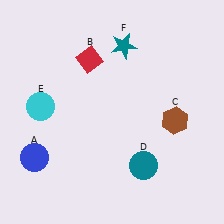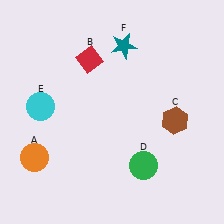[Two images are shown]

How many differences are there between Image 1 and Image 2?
There are 2 differences between the two images.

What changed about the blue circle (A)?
In Image 1, A is blue. In Image 2, it changed to orange.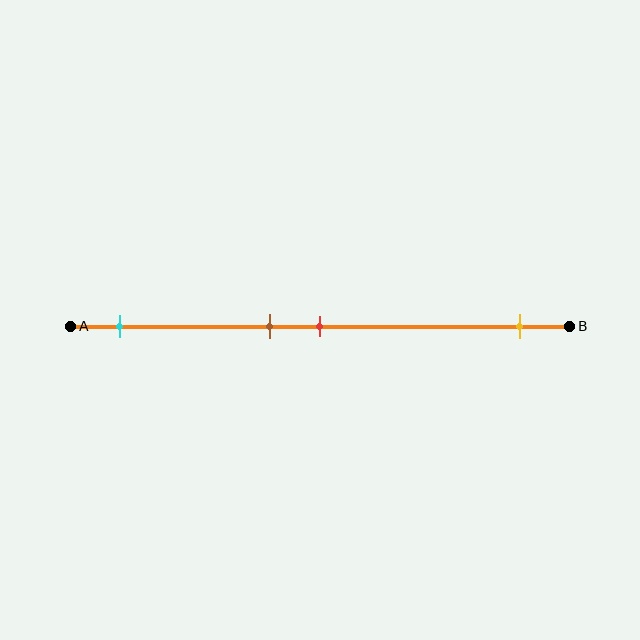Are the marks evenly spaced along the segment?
No, the marks are not evenly spaced.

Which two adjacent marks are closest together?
The brown and red marks are the closest adjacent pair.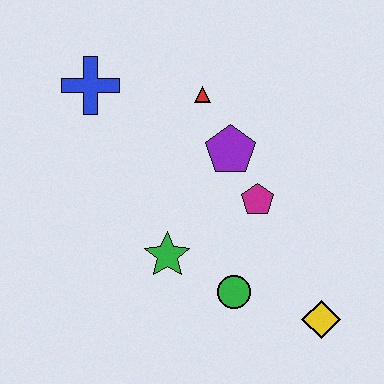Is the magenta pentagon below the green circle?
No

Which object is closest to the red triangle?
The purple pentagon is closest to the red triangle.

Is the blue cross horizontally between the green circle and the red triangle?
No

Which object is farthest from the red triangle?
The yellow diamond is farthest from the red triangle.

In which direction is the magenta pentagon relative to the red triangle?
The magenta pentagon is below the red triangle.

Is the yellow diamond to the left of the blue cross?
No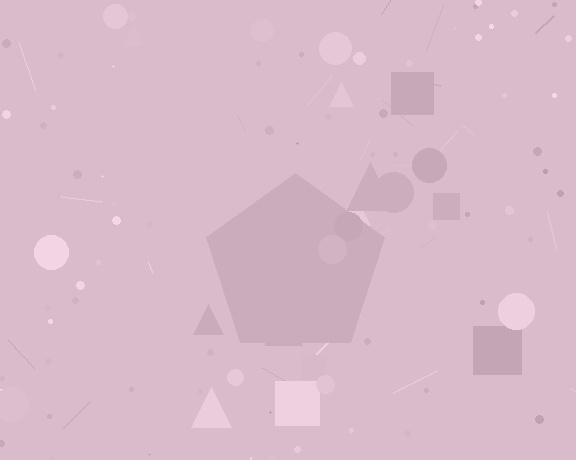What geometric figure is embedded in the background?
A pentagon is embedded in the background.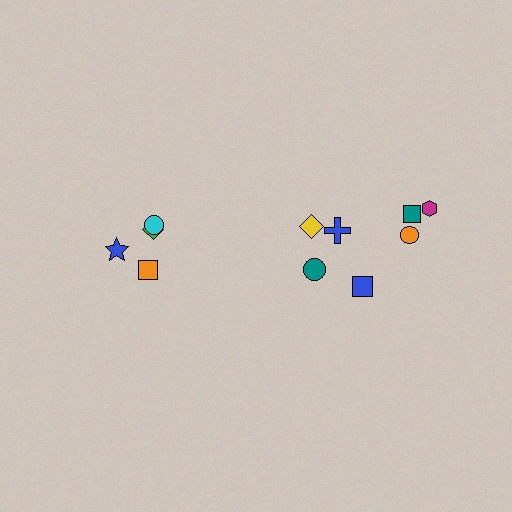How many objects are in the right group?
There are 7 objects.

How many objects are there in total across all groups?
There are 11 objects.